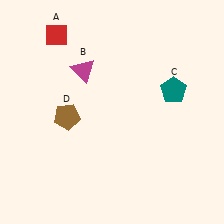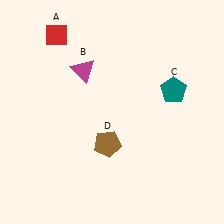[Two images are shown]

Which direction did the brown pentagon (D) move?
The brown pentagon (D) moved right.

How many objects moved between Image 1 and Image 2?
1 object moved between the two images.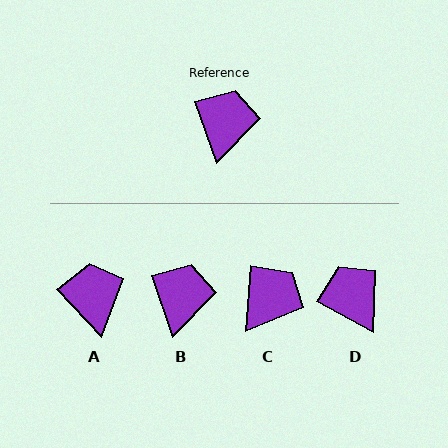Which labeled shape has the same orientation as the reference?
B.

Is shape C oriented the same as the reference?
No, it is off by about 23 degrees.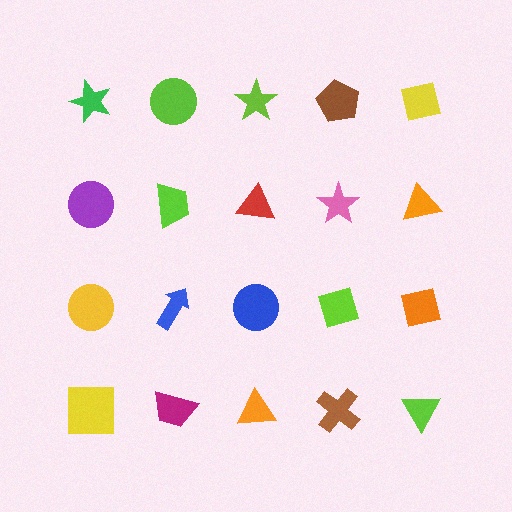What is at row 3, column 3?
A blue circle.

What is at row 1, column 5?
A yellow square.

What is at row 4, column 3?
An orange triangle.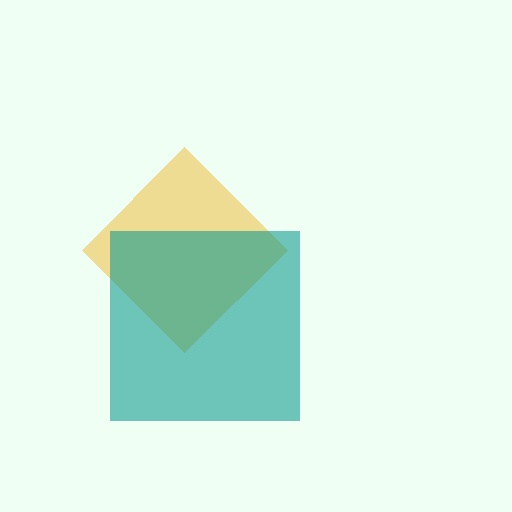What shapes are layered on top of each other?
The layered shapes are: a yellow diamond, a teal square.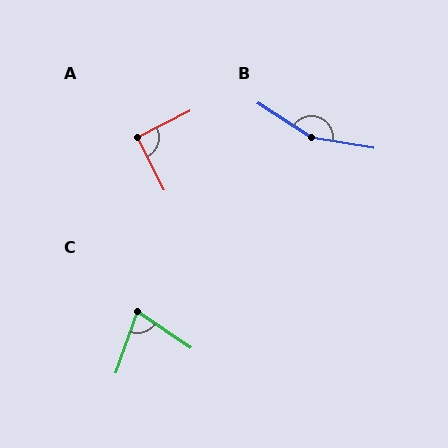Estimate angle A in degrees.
Approximately 89 degrees.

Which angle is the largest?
B, at approximately 157 degrees.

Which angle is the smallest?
C, at approximately 75 degrees.